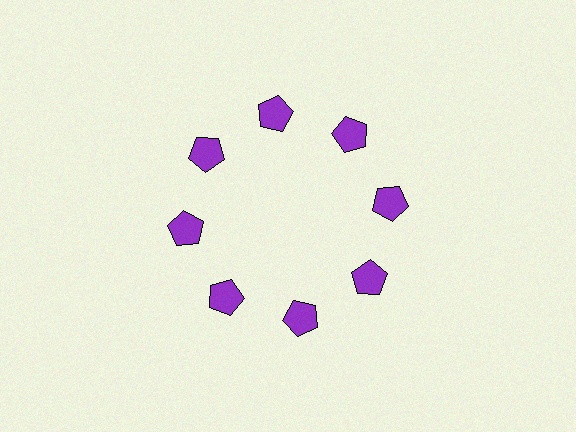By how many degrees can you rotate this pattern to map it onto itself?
The pattern maps onto itself every 45 degrees of rotation.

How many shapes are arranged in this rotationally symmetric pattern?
There are 8 shapes, arranged in 8 groups of 1.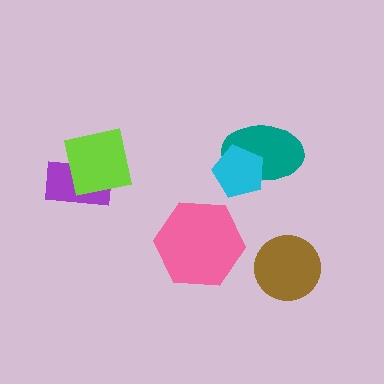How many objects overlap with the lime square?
1 object overlaps with the lime square.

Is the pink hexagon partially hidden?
No, no other shape covers it.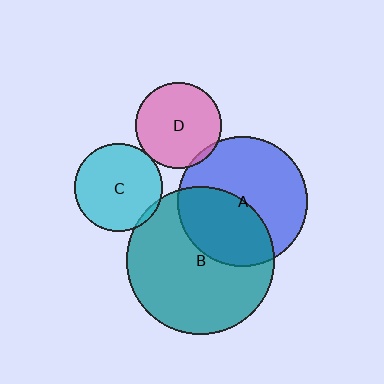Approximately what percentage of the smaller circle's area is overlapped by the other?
Approximately 5%.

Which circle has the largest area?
Circle B (teal).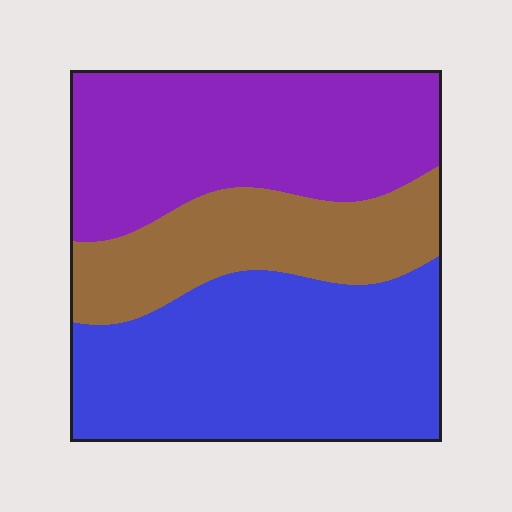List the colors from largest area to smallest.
From largest to smallest: blue, purple, brown.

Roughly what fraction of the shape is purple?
Purple takes up about three eighths (3/8) of the shape.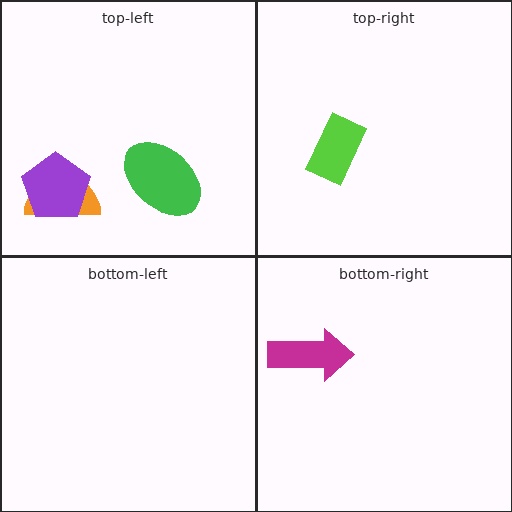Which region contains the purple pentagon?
The top-left region.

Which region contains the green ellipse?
The top-left region.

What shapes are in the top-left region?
The orange semicircle, the green ellipse, the purple pentagon.